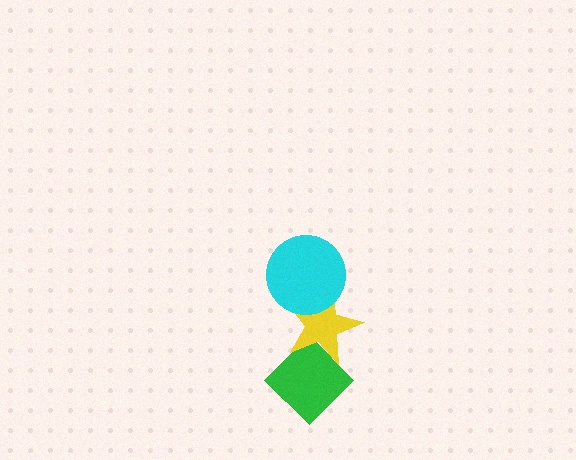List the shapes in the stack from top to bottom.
From top to bottom: the cyan circle, the yellow star, the green diamond.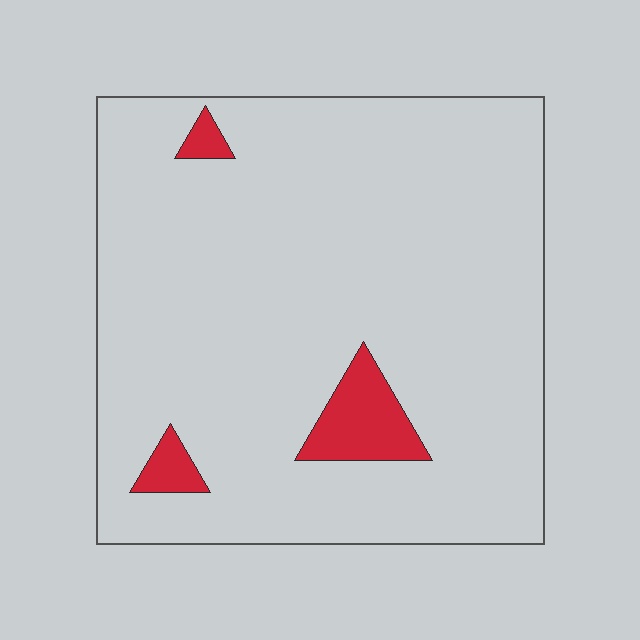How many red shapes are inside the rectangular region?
3.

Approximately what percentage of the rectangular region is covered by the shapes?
Approximately 5%.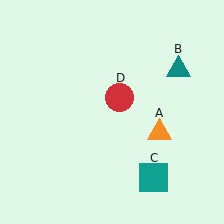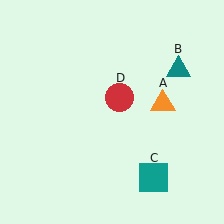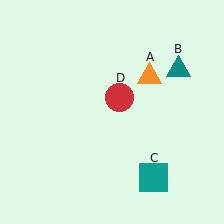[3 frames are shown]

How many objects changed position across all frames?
1 object changed position: orange triangle (object A).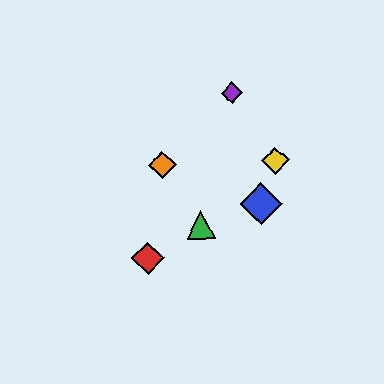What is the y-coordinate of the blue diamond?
The blue diamond is at y≈204.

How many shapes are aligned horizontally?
2 shapes (the yellow diamond, the orange diamond) are aligned horizontally.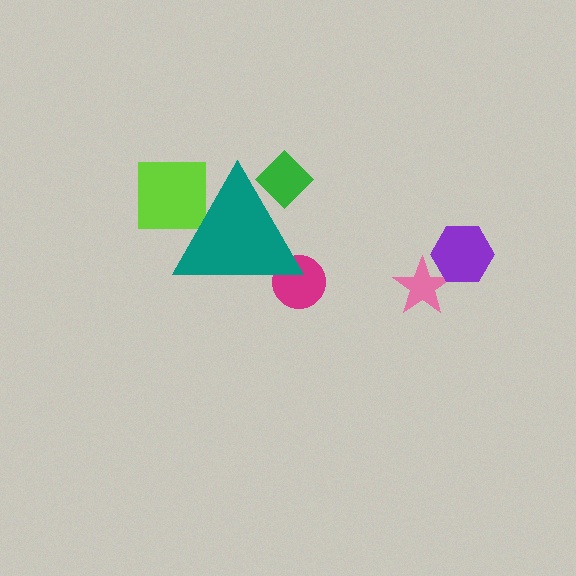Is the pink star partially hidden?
No, the pink star is fully visible.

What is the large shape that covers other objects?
A teal triangle.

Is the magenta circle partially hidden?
Yes, the magenta circle is partially hidden behind the teal triangle.